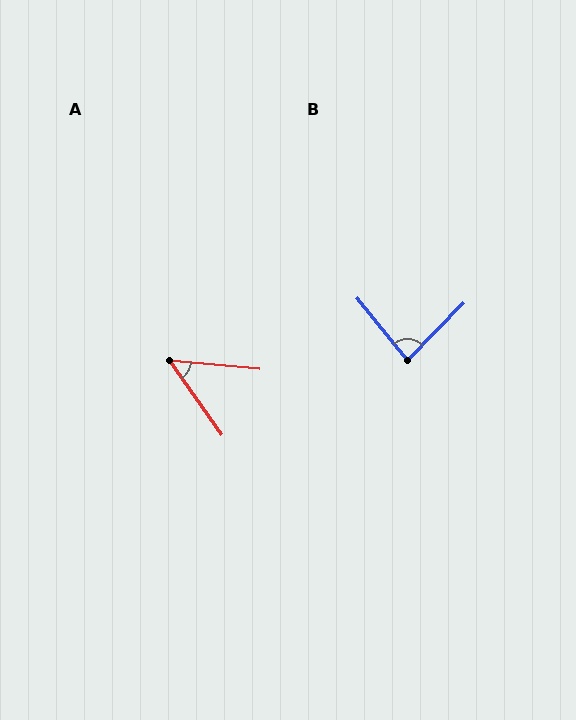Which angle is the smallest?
A, at approximately 50 degrees.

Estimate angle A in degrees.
Approximately 50 degrees.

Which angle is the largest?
B, at approximately 84 degrees.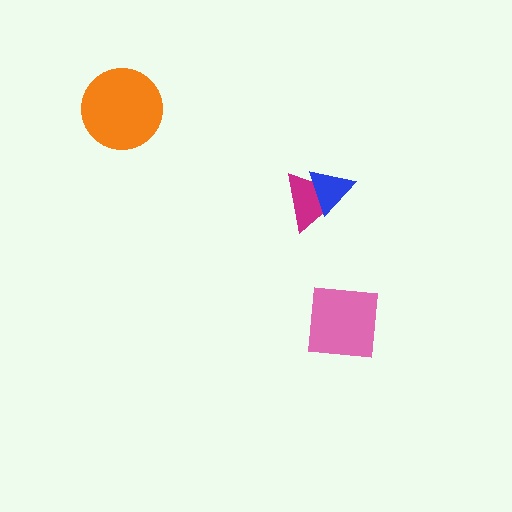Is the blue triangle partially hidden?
No, no other shape covers it.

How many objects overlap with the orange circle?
0 objects overlap with the orange circle.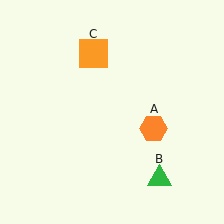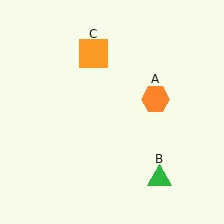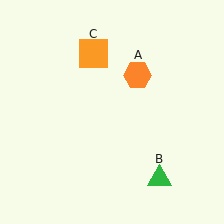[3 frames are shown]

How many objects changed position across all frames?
1 object changed position: orange hexagon (object A).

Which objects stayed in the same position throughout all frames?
Green triangle (object B) and orange square (object C) remained stationary.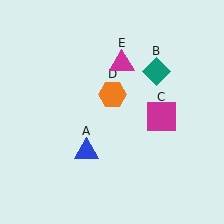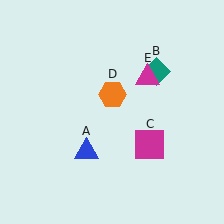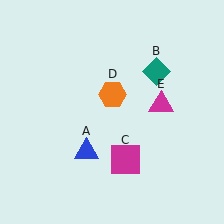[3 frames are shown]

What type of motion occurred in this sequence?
The magenta square (object C), magenta triangle (object E) rotated clockwise around the center of the scene.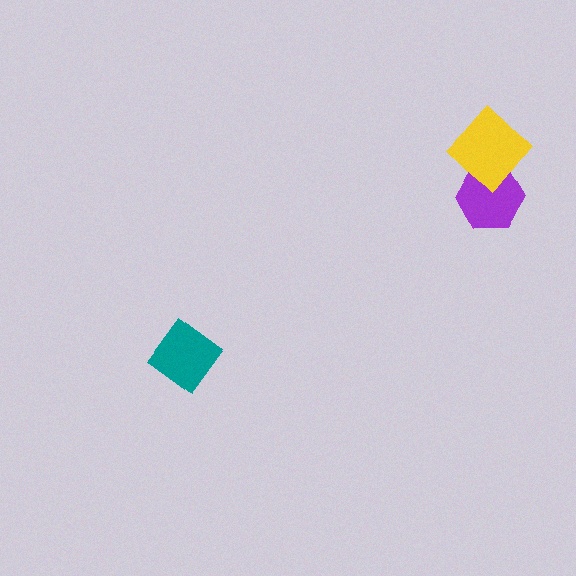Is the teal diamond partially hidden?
No, no other shape covers it.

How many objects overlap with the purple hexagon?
1 object overlaps with the purple hexagon.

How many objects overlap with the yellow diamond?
1 object overlaps with the yellow diamond.